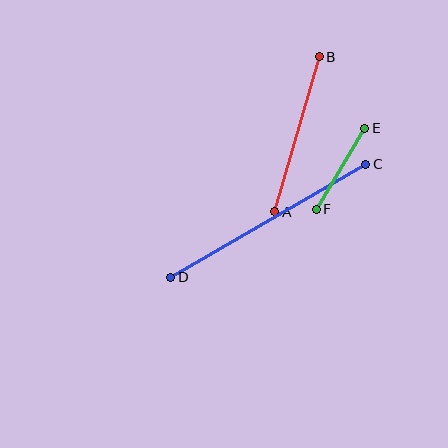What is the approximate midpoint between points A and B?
The midpoint is at approximately (297, 134) pixels.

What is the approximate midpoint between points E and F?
The midpoint is at approximately (340, 169) pixels.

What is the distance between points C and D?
The distance is approximately 225 pixels.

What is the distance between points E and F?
The distance is approximately 95 pixels.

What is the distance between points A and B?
The distance is approximately 161 pixels.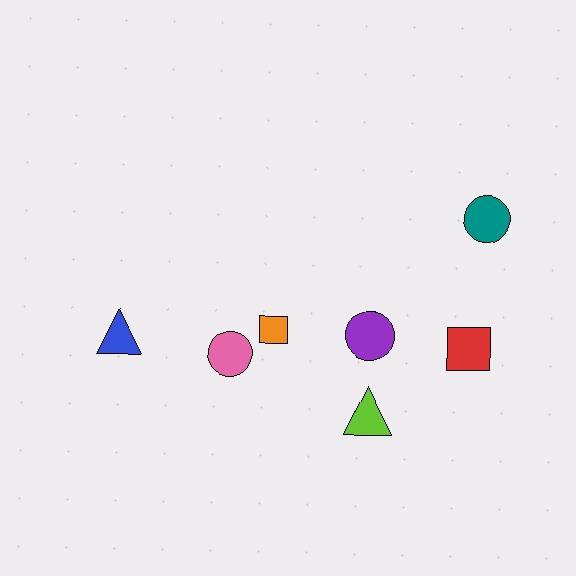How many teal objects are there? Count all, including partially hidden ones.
There is 1 teal object.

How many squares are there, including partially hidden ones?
There are 2 squares.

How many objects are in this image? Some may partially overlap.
There are 7 objects.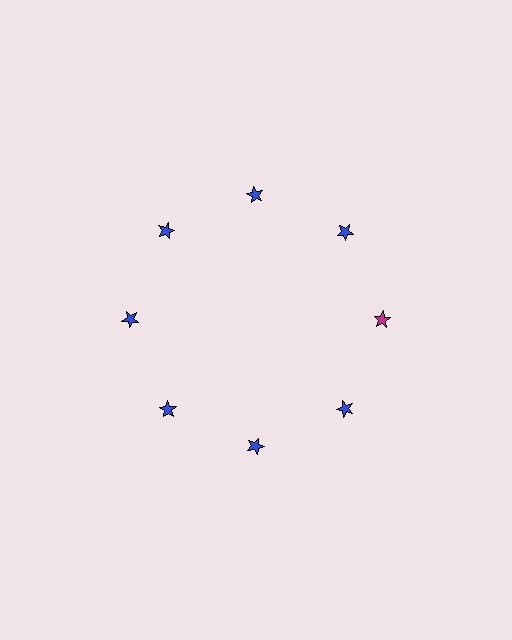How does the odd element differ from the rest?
It has a different color: magenta instead of blue.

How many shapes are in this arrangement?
There are 8 shapes arranged in a ring pattern.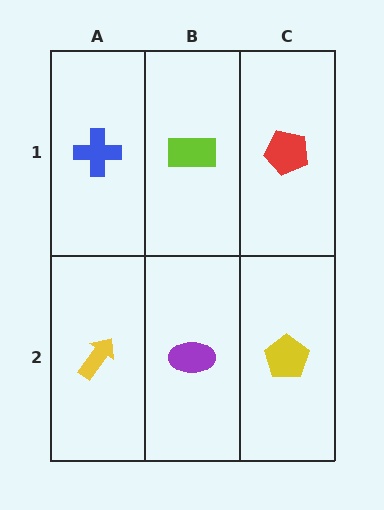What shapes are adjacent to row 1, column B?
A purple ellipse (row 2, column B), a blue cross (row 1, column A), a red pentagon (row 1, column C).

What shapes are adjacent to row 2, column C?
A red pentagon (row 1, column C), a purple ellipse (row 2, column B).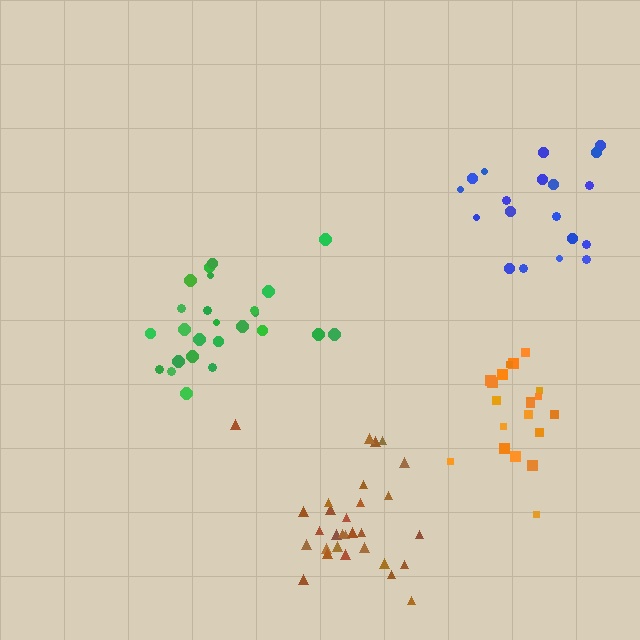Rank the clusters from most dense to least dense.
orange, brown, green, blue.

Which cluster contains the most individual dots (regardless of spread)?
Brown (30).